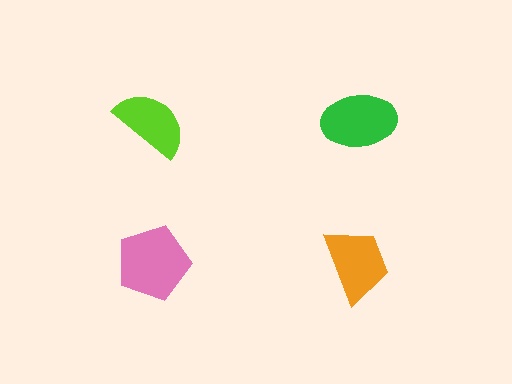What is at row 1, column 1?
A lime semicircle.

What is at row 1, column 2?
A green ellipse.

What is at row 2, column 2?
An orange trapezoid.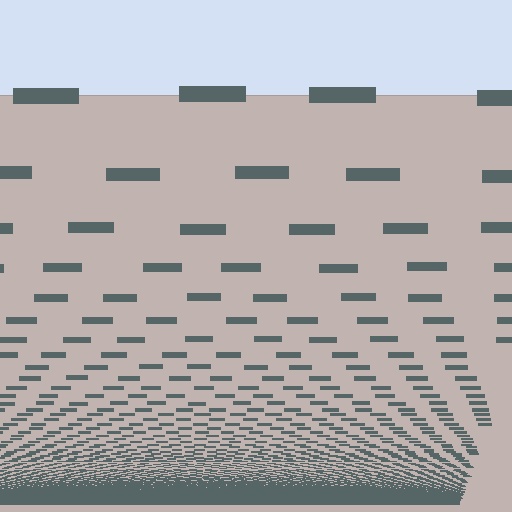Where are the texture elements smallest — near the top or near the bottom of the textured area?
Near the bottom.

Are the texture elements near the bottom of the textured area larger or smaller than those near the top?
Smaller. The gradient is inverted — elements near the bottom are smaller and denser.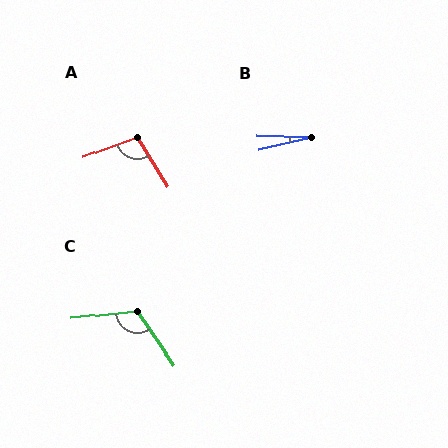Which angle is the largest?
C, at approximately 118 degrees.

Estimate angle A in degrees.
Approximately 101 degrees.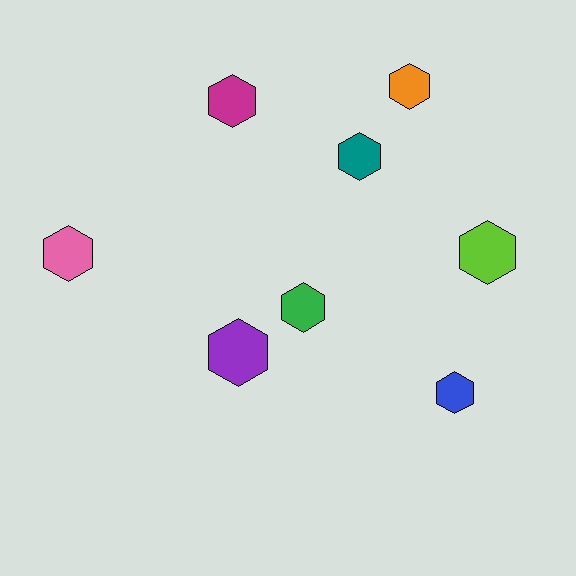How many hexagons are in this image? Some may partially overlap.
There are 8 hexagons.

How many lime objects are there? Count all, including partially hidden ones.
There is 1 lime object.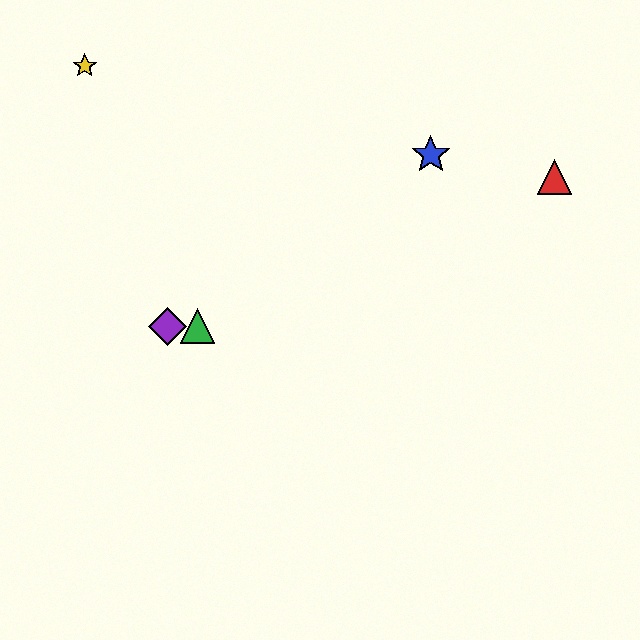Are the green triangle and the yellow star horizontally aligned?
No, the green triangle is at y≈326 and the yellow star is at y≈66.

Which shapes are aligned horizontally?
The green triangle, the purple diamond are aligned horizontally.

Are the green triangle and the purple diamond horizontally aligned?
Yes, both are at y≈326.